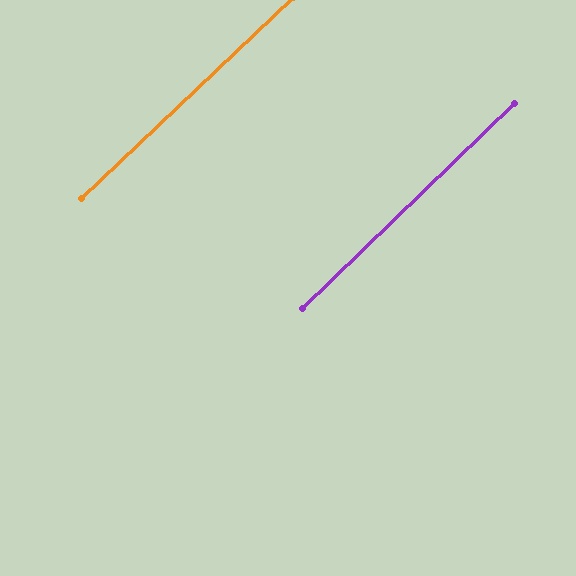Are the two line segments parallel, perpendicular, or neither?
Parallel — their directions differ by only 0.4°.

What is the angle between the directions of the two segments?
Approximately 0 degrees.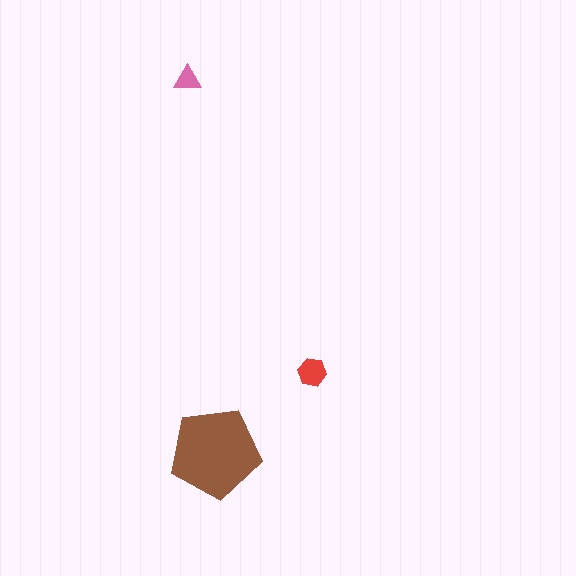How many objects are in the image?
There are 3 objects in the image.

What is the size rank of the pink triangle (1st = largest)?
3rd.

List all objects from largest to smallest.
The brown pentagon, the red hexagon, the pink triangle.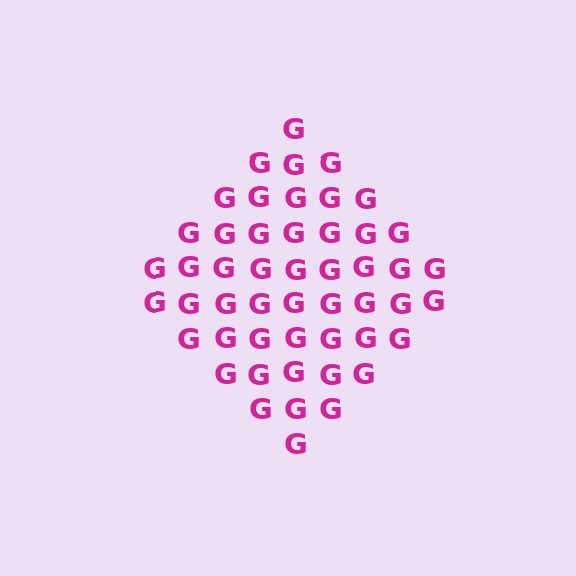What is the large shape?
The large shape is a diamond.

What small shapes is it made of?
It is made of small letter G's.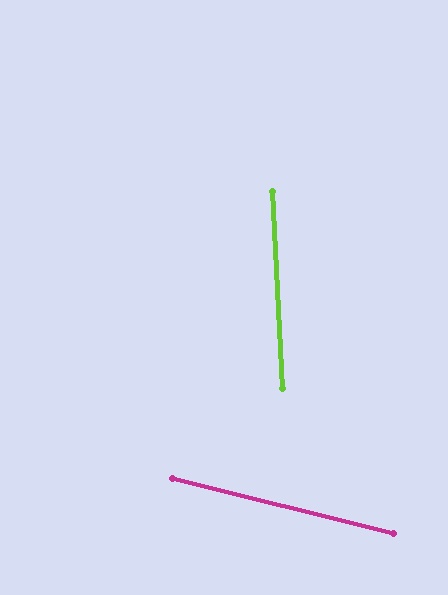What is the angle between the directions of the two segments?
Approximately 73 degrees.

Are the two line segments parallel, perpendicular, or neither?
Neither parallel nor perpendicular — they differ by about 73°.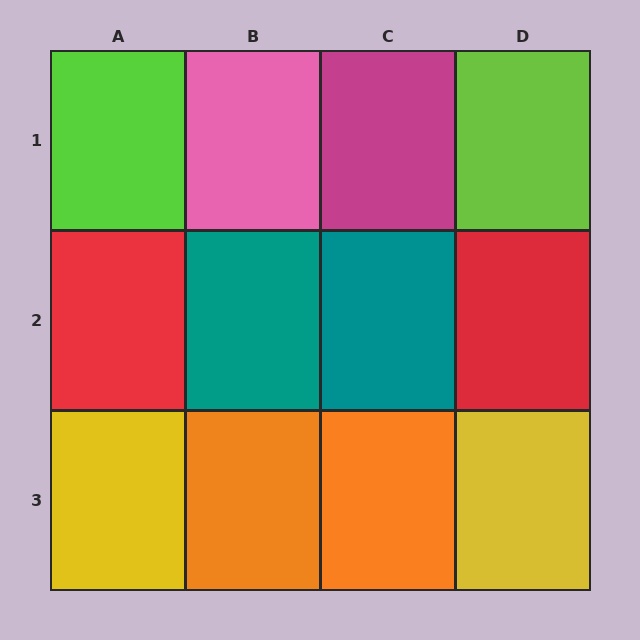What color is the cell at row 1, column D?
Lime.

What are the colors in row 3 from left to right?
Yellow, orange, orange, yellow.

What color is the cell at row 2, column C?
Teal.